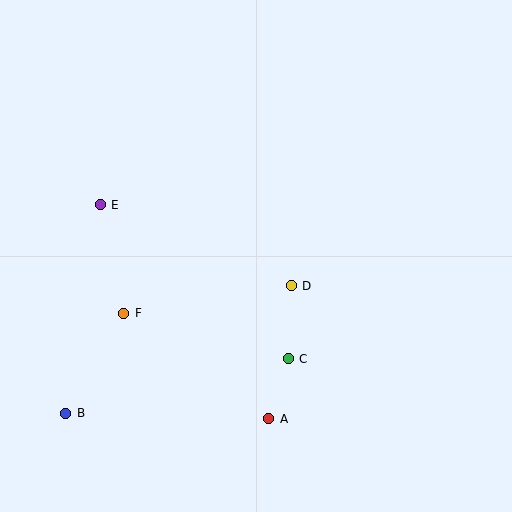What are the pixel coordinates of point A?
Point A is at (269, 419).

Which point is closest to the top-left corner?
Point E is closest to the top-left corner.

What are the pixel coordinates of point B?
Point B is at (66, 413).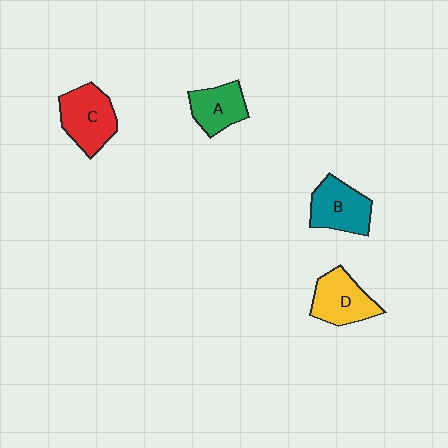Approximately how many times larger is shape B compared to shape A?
Approximately 1.2 times.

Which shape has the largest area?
Shape C (red).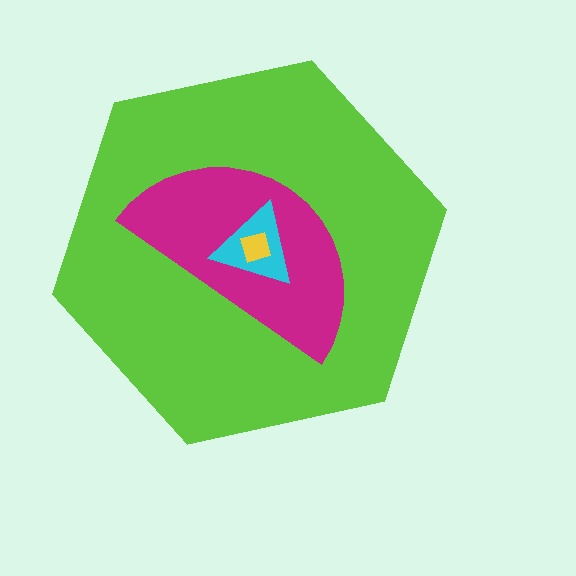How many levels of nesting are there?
4.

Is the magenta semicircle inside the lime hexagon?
Yes.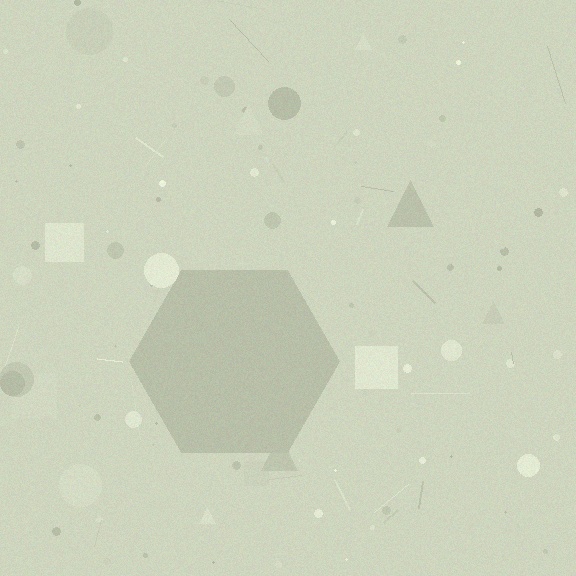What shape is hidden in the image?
A hexagon is hidden in the image.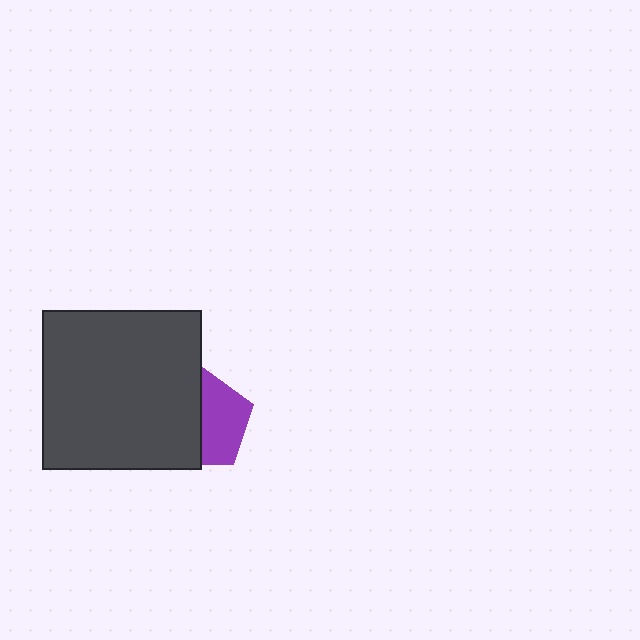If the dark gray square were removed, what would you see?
You would see the complete purple pentagon.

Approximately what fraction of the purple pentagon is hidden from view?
Roughly 50% of the purple pentagon is hidden behind the dark gray square.